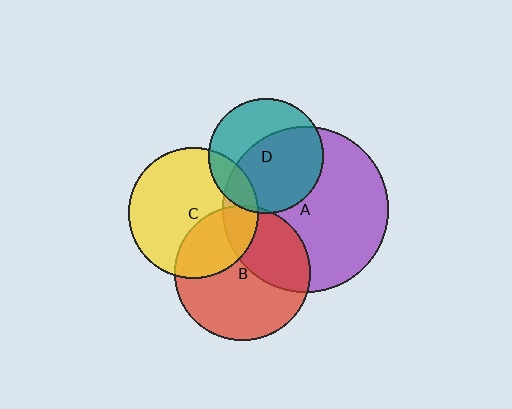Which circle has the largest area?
Circle A (purple).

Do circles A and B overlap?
Yes.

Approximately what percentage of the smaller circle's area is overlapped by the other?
Approximately 35%.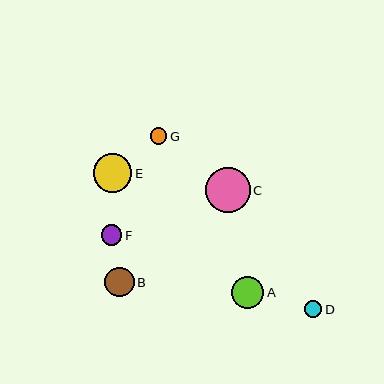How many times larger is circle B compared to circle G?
Circle B is approximately 1.8 times the size of circle G.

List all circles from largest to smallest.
From largest to smallest: C, E, A, B, F, D, G.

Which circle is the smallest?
Circle G is the smallest with a size of approximately 17 pixels.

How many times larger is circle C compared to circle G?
Circle C is approximately 2.7 times the size of circle G.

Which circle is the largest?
Circle C is the largest with a size of approximately 45 pixels.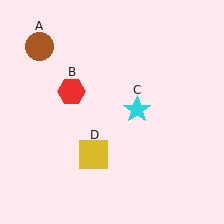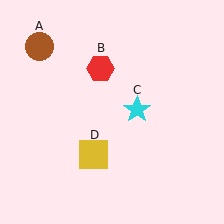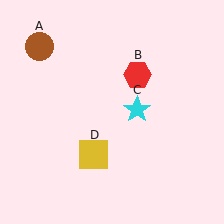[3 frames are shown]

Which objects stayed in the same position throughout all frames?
Brown circle (object A) and cyan star (object C) and yellow square (object D) remained stationary.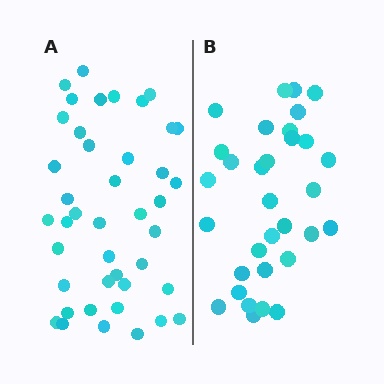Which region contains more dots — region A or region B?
Region A (the left region) has more dots.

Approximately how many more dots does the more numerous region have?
Region A has roughly 10 or so more dots than region B.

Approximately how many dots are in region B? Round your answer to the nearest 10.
About 30 dots. (The exact count is 32, which rounds to 30.)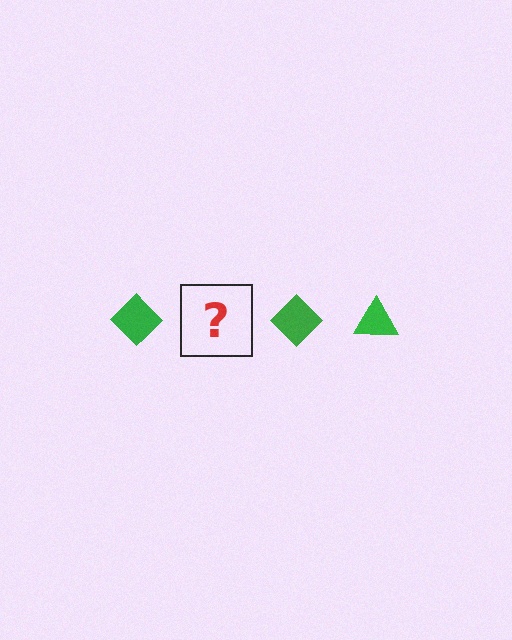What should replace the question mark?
The question mark should be replaced with a green triangle.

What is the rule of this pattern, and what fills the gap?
The rule is that the pattern cycles through diamond, triangle shapes in green. The gap should be filled with a green triangle.